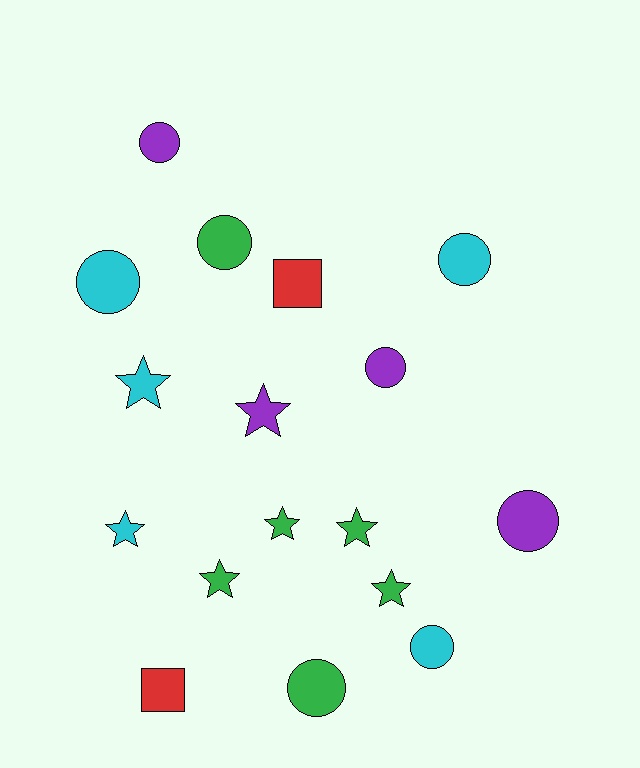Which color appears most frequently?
Green, with 6 objects.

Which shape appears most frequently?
Circle, with 8 objects.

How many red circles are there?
There are no red circles.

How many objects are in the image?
There are 17 objects.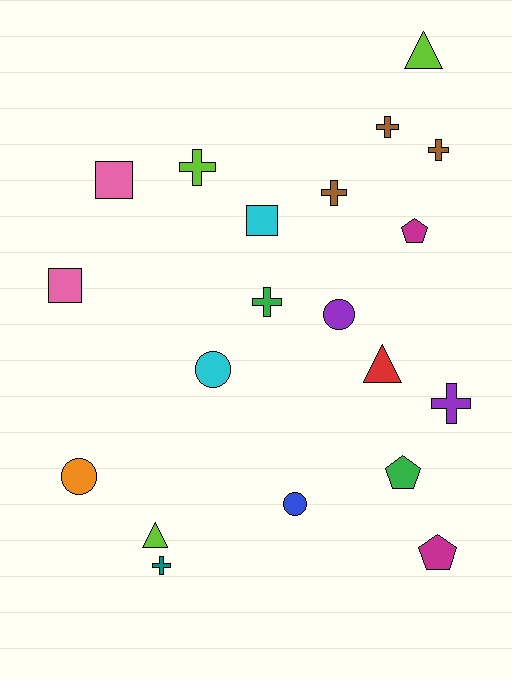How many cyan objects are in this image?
There are 2 cyan objects.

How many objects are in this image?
There are 20 objects.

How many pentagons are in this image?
There are 3 pentagons.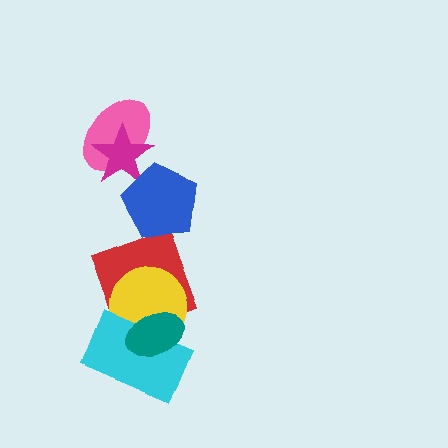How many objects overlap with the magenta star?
2 objects overlap with the magenta star.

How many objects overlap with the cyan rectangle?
3 objects overlap with the cyan rectangle.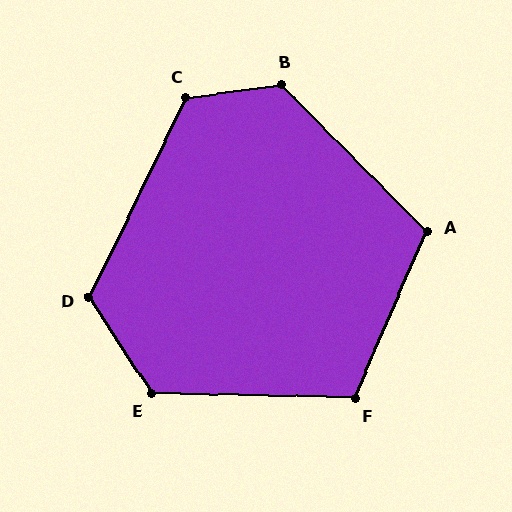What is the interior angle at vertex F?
Approximately 112 degrees (obtuse).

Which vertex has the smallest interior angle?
A, at approximately 112 degrees.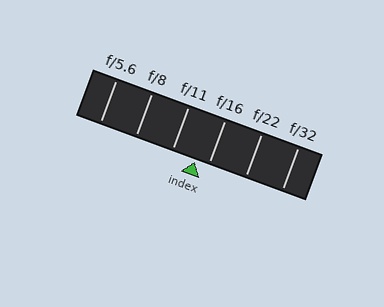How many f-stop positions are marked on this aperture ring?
There are 6 f-stop positions marked.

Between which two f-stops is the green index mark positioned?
The index mark is between f/11 and f/16.